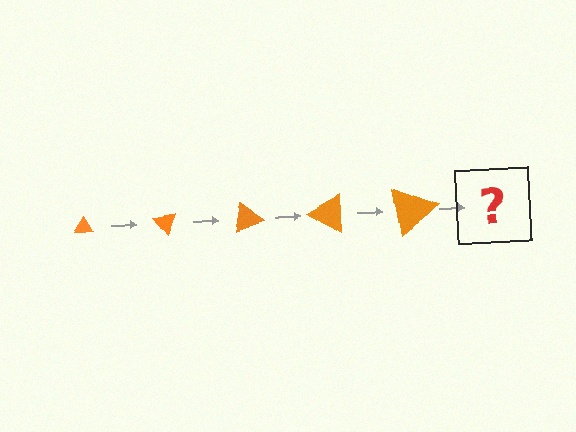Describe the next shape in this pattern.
It should be a triangle, larger than the previous one and rotated 250 degrees from the start.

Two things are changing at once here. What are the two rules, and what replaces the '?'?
The two rules are that the triangle grows larger each step and it rotates 50 degrees each step. The '?' should be a triangle, larger than the previous one and rotated 250 degrees from the start.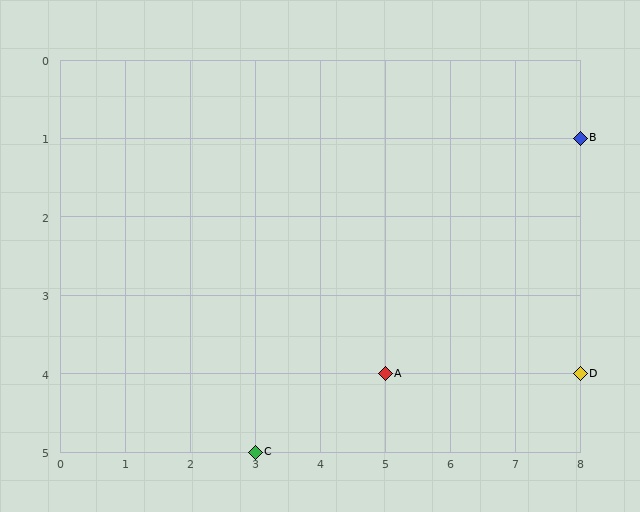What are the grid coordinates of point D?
Point D is at grid coordinates (8, 4).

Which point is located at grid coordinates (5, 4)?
Point A is at (5, 4).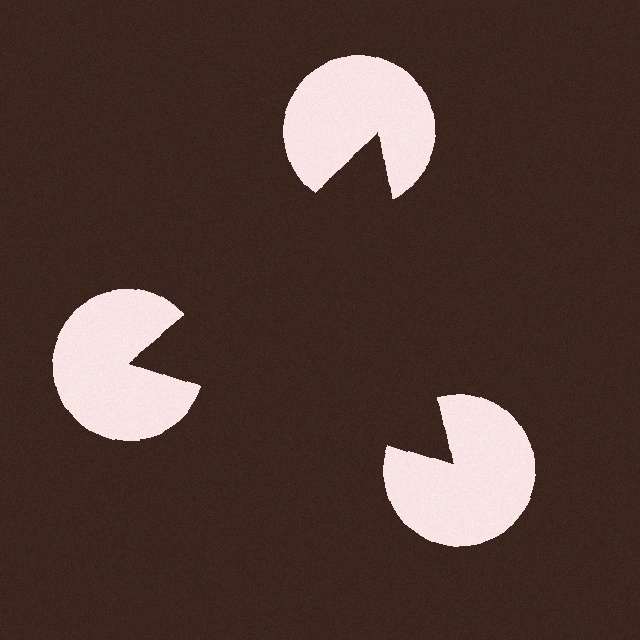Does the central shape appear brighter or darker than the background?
It typically appears slightly darker than the background, even though no actual brightness change is drawn.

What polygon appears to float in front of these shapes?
An illusory triangle — its edges are inferred from the aligned wedge cuts in the pac-man discs, not physically drawn.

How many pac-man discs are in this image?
There are 3 — one at each vertex of the illusory triangle.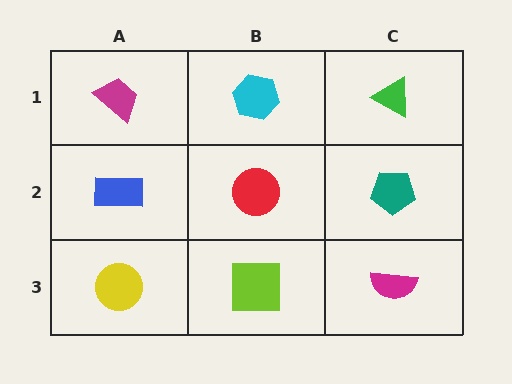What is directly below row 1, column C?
A teal pentagon.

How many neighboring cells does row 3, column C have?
2.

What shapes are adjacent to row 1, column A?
A blue rectangle (row 2, column A), a cyan hexagon (row 1, column B).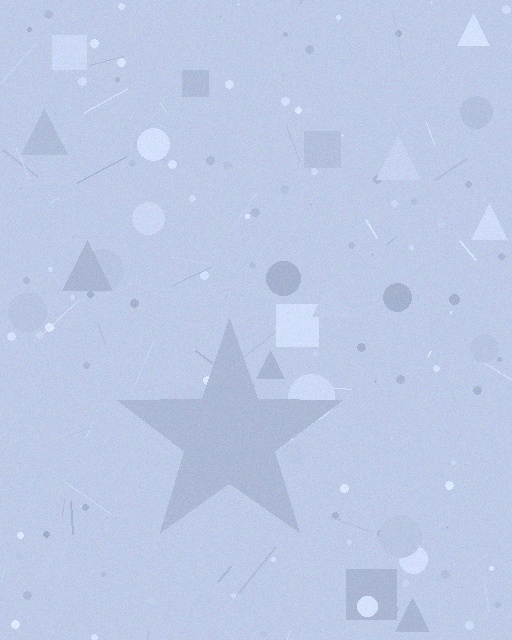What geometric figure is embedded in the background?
A star is embedded in the background.